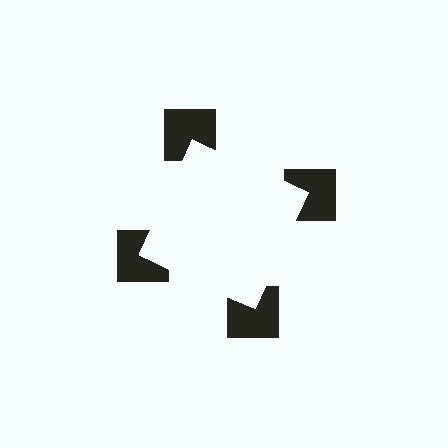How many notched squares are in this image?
There are 4 — one at each vertex of the illusory square.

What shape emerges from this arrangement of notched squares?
An illusory square — its edges are inferred from the aligned wedge cuts in the notched squares, not physically drawn.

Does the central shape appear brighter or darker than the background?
It typically appears slightly brighter than the background, even though no actual brightness change is drawn.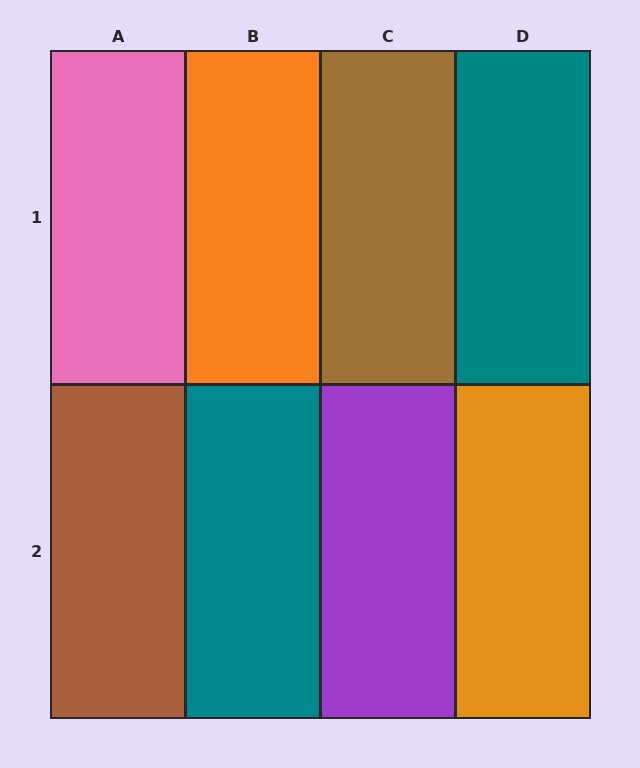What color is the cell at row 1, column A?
Pink.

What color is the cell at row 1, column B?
Orange.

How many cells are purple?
1 cell is purple.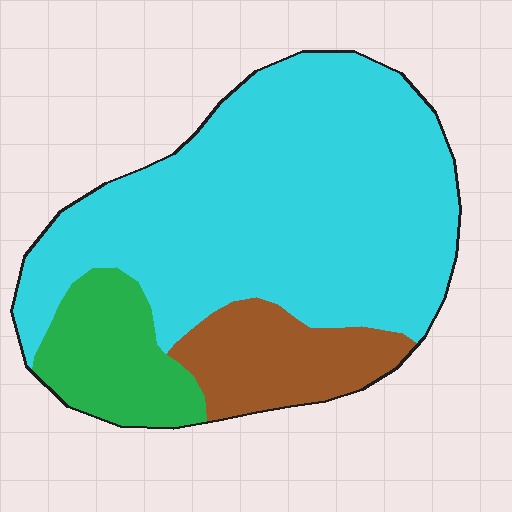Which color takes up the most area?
Cyan, at roughly 70%.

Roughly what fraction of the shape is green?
Green takes up about one sixth (1/6) of the shape.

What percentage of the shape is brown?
Brown covers 15% of the shape.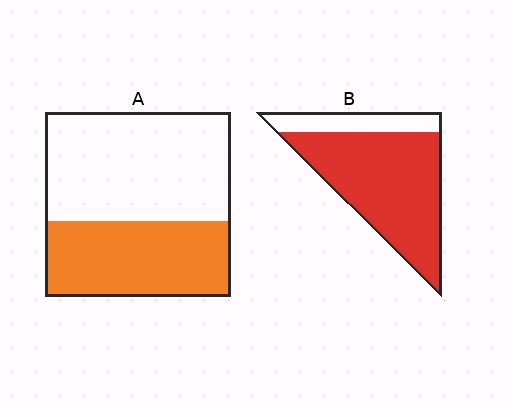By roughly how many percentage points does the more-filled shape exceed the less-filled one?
By roughly 40 percentage points (B over A).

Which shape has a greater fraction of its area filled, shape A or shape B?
Shape B.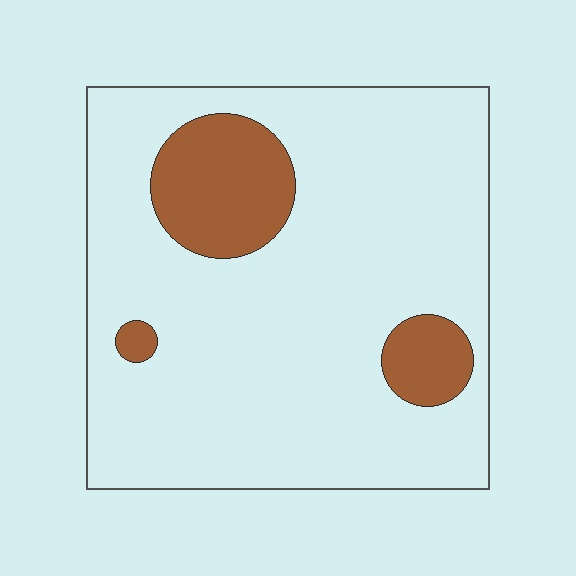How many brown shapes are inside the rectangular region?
3.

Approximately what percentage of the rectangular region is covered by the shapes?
Approximately 15%.